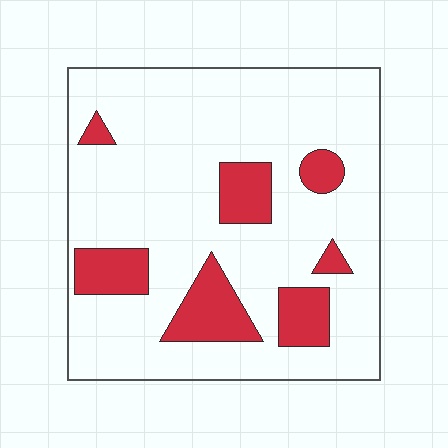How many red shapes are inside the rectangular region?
7.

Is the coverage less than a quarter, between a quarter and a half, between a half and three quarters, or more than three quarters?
Less than a quarter.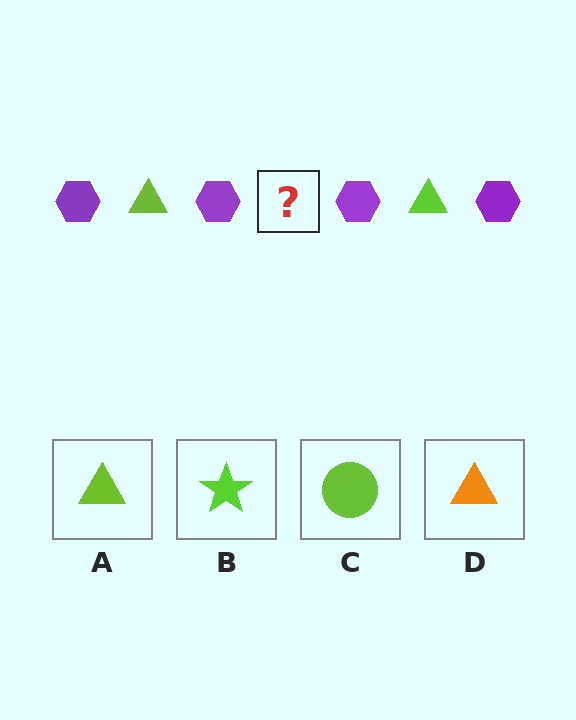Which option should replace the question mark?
Option A.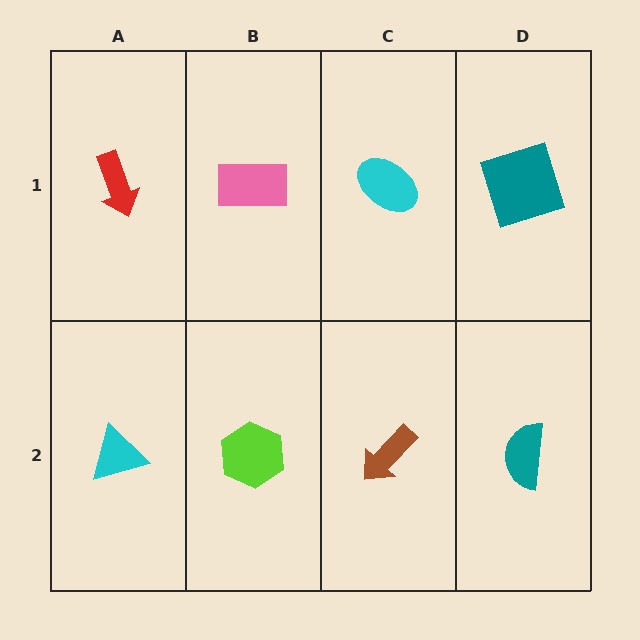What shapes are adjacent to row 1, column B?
A lime hexagon (row 2, column B), a red arrow (row 1, column A), a cyan ellipse (row 1, column C).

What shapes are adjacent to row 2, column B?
A pink rectangle (row 1, column B), a cyan triangle (row 2, column A), a brown arrow (row 2, column C).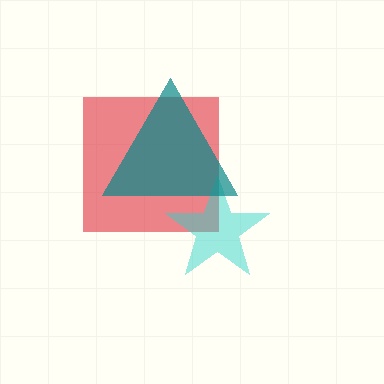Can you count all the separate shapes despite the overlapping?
Yes, there are 3 separate shapes.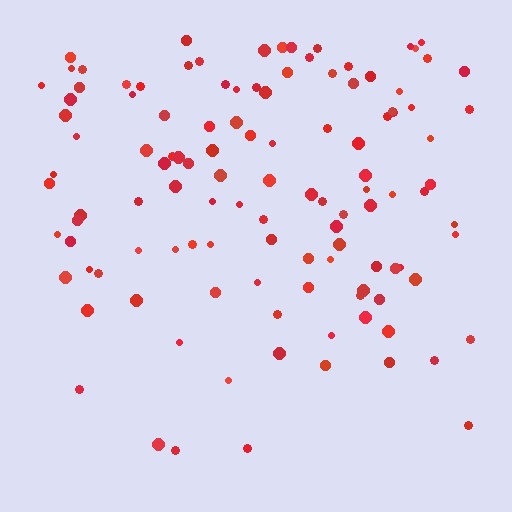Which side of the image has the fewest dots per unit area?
The bottom.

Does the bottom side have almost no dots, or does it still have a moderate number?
Still a moderate number, just noticeably fewer than the top.